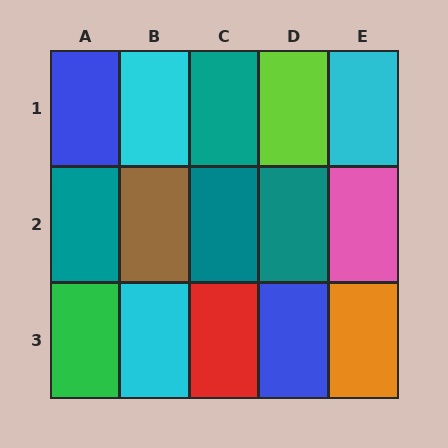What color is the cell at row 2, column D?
Teal.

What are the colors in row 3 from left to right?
Green, cyan, red, blue, orange.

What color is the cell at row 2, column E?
Pink.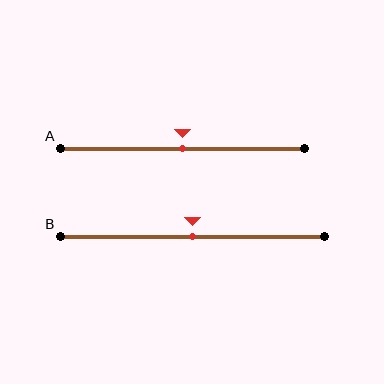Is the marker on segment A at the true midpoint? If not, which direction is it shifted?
Yes, the marker on segment A is at the true midpoint.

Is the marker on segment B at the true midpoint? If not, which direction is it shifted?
Yes, the marker on segment B is at the true midpoint.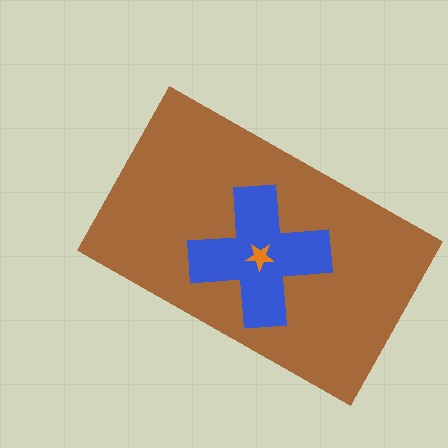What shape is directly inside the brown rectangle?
The blue cross.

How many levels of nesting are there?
3.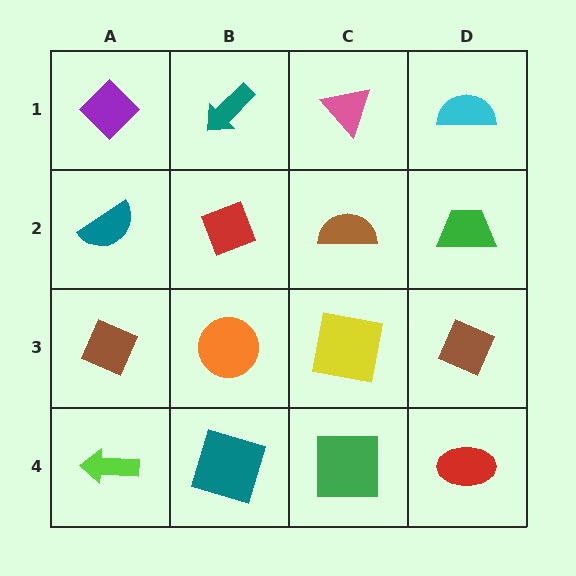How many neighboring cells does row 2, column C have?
4.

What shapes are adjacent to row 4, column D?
A brown diamond (row 3, column D), a green square (row 4, column C).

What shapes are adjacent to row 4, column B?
An orange circle (row 3, column B), a lime arrow (row 4, column A), a green square (row 4, column C).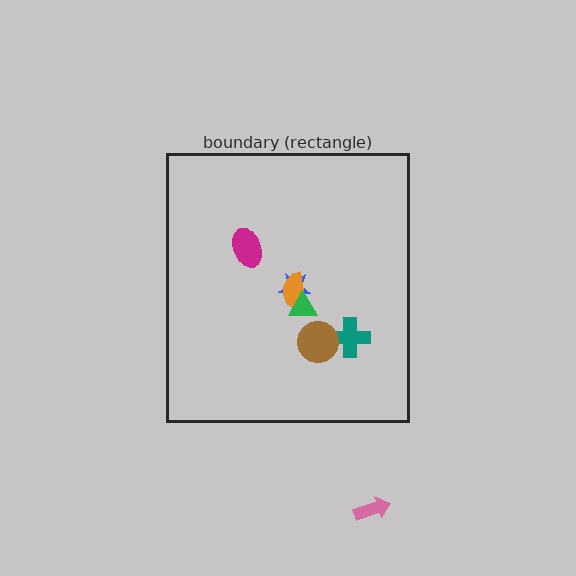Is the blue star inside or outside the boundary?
Inside.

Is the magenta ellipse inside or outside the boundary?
Inside.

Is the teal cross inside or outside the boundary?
Inside.